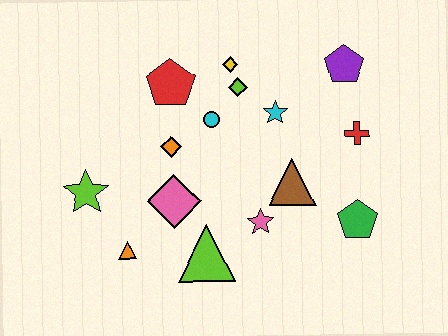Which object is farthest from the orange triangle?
The purple pentagon is farthest from the orange triangle.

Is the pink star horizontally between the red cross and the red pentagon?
Yes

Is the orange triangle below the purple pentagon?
Yes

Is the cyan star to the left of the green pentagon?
Yes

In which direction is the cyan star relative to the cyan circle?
The cyan star is to the right of the cyan circle.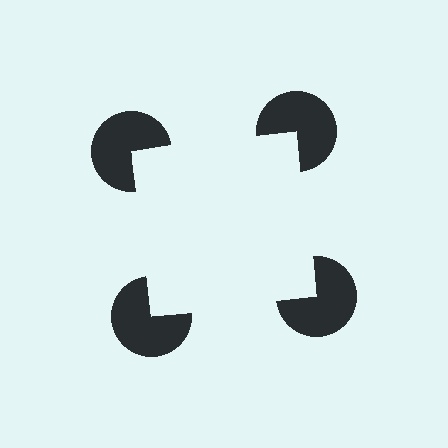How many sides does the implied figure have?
4 sides.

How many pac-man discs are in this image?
There are 4 — one at each vertex of the illusory square.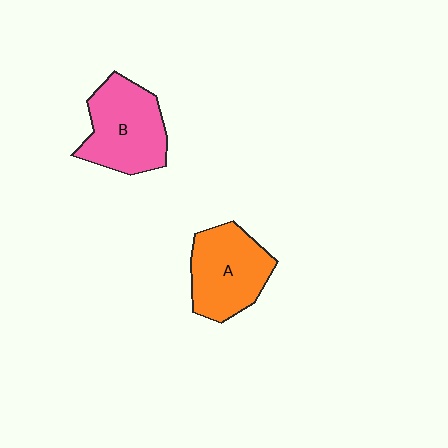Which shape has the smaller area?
Shape A (orange).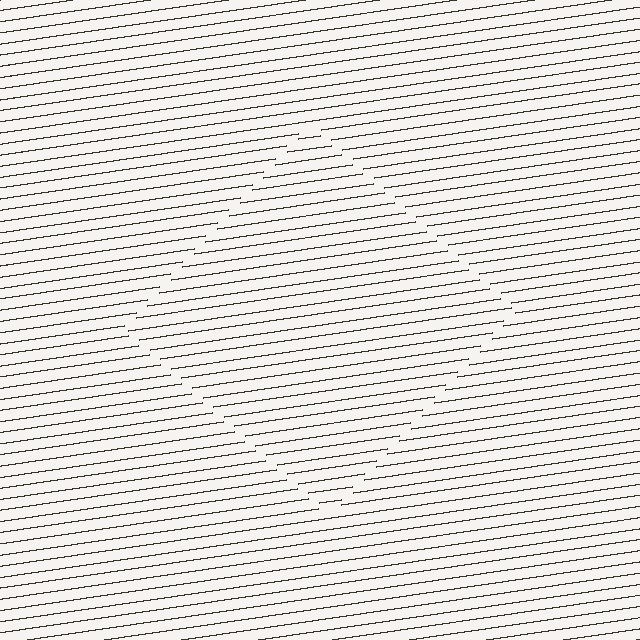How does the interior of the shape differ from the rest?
The interior of the shape contains the same grating, shifted by half a period — the contour is defined by the phase discontinuity where line-ends from the inner and outer gratings abut.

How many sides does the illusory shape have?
4 sides — the line-ends trace a square.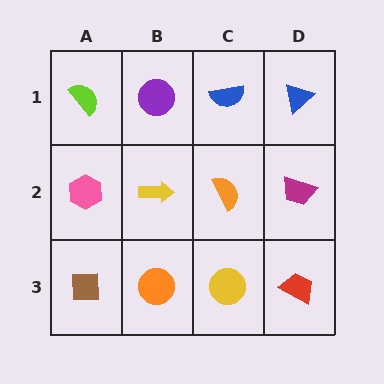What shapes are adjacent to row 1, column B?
A yellow arrow (row 2, column B), a lime semicircle (row 1, column A), a blue semicircle (row 1, column C).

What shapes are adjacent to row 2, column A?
A lime semicircle (row 1, column A), a brown square (row 3, column A), a yellow arrow (row 2, column B).